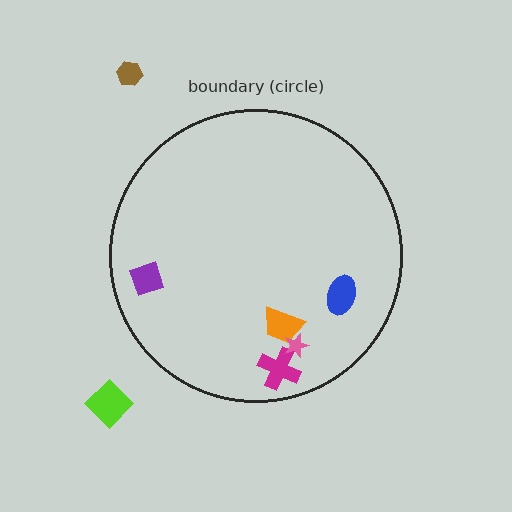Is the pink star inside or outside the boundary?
Inside.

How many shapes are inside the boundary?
5 inside, 2 outside.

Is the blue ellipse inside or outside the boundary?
Inside.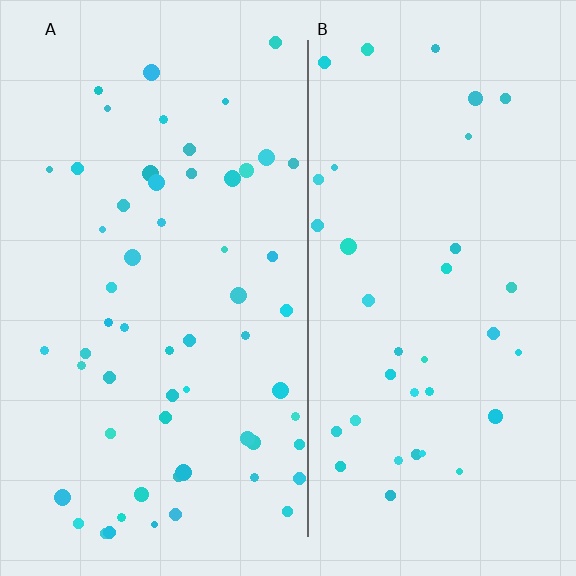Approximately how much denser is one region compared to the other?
Approximately 1.6× — region A over region B.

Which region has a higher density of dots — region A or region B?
A (the left).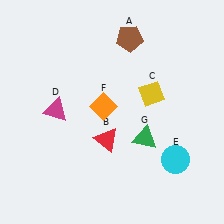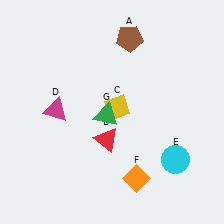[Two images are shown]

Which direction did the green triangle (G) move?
The green triangle (G) moved left.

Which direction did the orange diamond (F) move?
The orange diamond (F) moved down.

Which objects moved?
The objects that moved are: the yellow diamond (C), the orange diamond (F), the green triangle (G).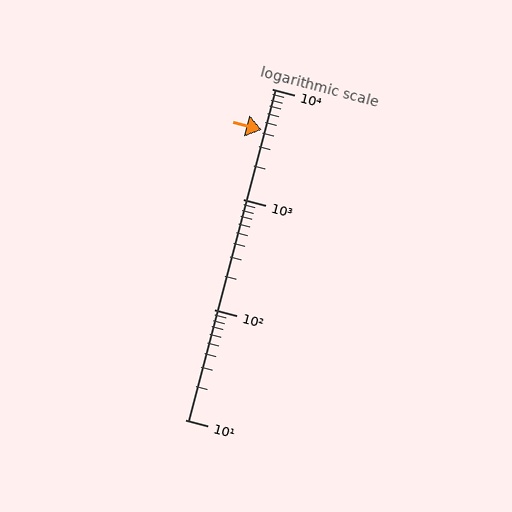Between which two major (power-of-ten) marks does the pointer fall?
The pointer is between 1000 and 10000.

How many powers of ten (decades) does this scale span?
The scale spans 3 decades, from 10 to 10000.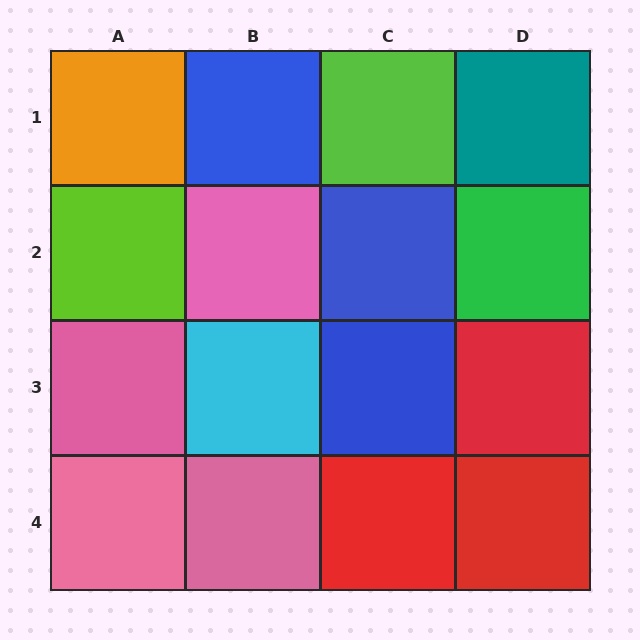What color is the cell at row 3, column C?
Blue.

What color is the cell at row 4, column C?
Red.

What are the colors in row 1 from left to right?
Orange, blue, lime, teal.